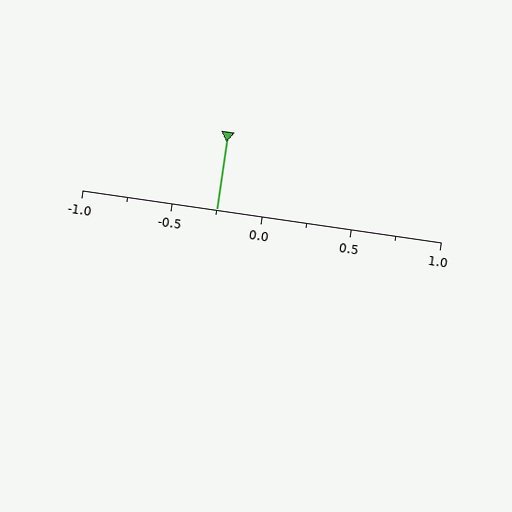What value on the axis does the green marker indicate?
The marker indicates approximately -0.25.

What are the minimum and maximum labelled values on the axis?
The axis runs from -1.0 to 1.0.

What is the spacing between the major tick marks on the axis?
The major ticks are spaced 0.5 apart.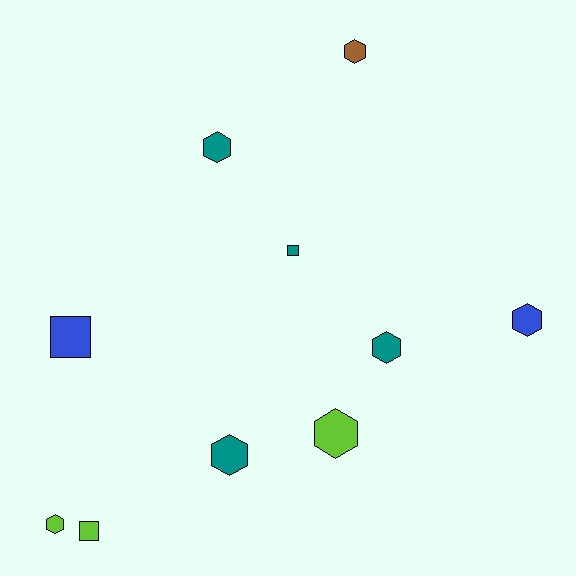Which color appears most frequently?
Teal, with 4 objects.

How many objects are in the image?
There are 10 objects.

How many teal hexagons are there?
There are 3 teal hexagons.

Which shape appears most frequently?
Hexagon, with 7 objects.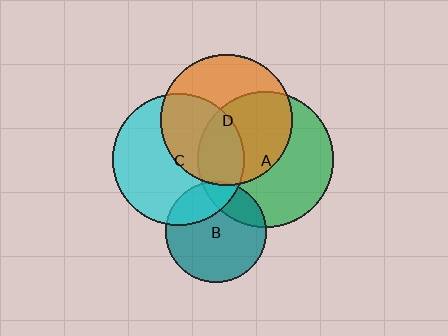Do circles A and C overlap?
Yes.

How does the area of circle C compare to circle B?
Approximately 1.7 times.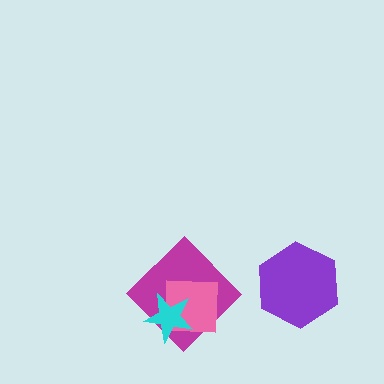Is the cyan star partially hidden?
No, no other shape covers it.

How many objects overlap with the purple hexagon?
0 objects overlap with the purple hexagon.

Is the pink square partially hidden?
Yes, it is partially covered by another shape.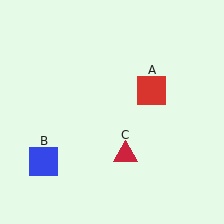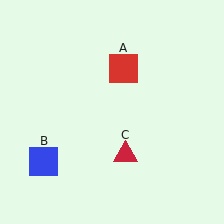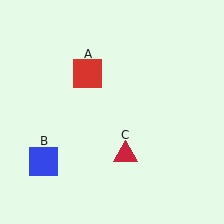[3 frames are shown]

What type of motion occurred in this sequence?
The red square (object A) rotated counterclockwise around the center of the scene.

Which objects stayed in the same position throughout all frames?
Blue square (object B) and red triangle (object C) remained stationary.